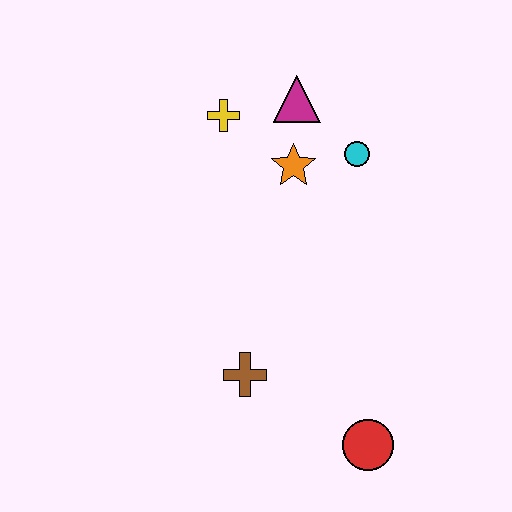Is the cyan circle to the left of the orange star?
No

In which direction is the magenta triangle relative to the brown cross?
The magenta triangle is above the brown cross.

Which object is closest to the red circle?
The brown cross is closest to the red circle.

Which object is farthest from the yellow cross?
The red circle is farthest from the yellow cross.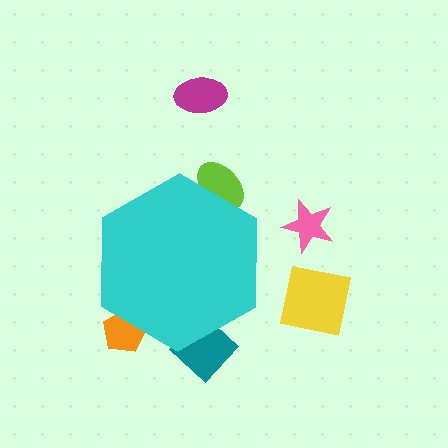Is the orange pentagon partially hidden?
Yes, the orange pentagon is partially hidden behind the cyan hexagon.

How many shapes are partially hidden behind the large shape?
3 shapes are partially hidden.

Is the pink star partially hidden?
No, the pink star is fully visible.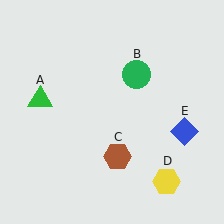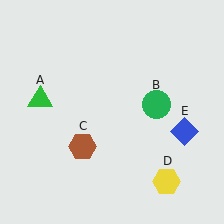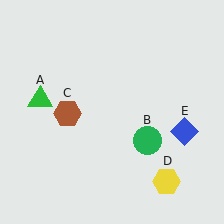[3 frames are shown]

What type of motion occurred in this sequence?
The green circle (object B), brown hexagon (object C) rotated clockwise around the center of the scene.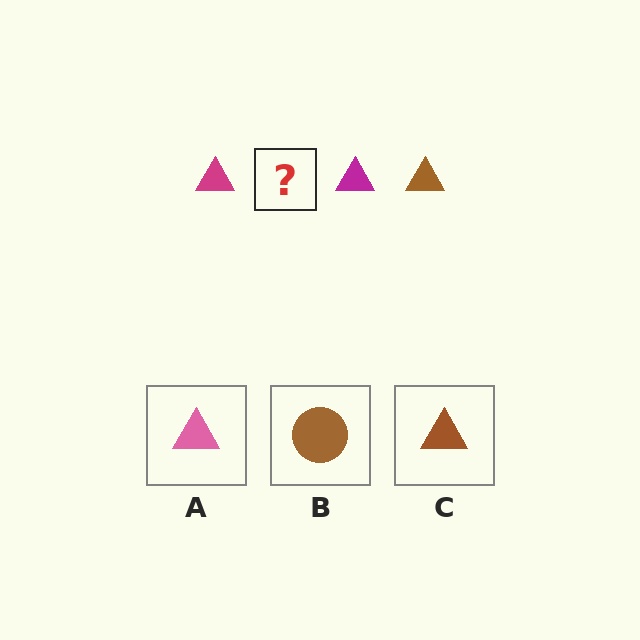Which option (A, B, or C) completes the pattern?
C.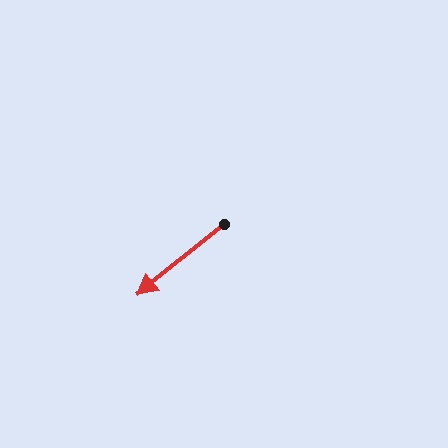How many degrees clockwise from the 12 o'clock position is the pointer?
Approximately 231 degrees.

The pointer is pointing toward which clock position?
Roughly 8 o'clock.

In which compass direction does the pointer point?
Southwest.